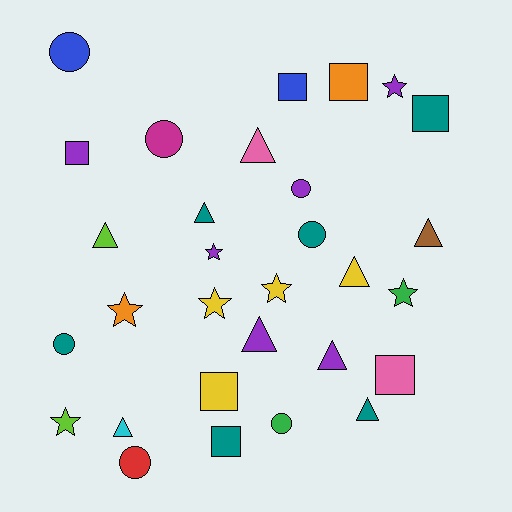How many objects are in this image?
There are 30 objects.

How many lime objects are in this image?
There are 2 lime objects.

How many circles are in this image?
There are 7 circles.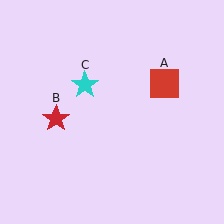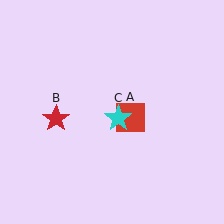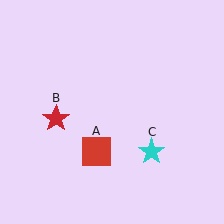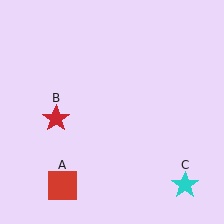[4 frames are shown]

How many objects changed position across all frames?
2 objects changed position: red square (object A), cyan star (object C).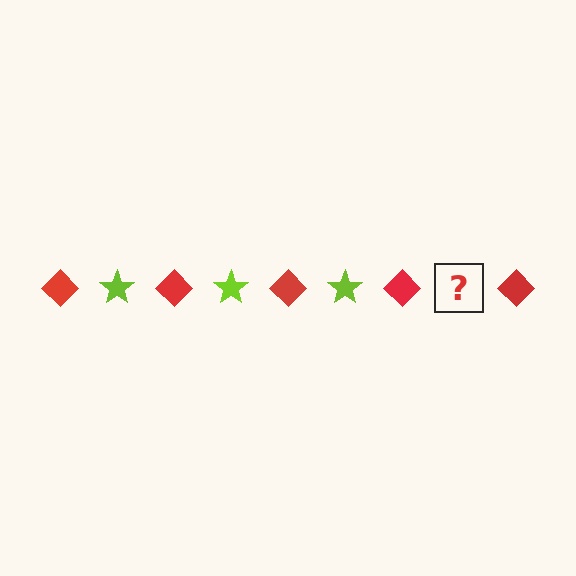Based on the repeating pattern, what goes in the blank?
The blank should be a lime star.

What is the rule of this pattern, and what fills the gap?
The rule is that the pattern alternates between red diamond and lime star. The gap should be filled with a lime star.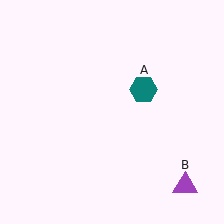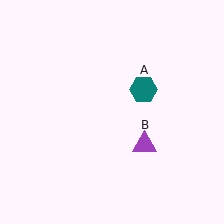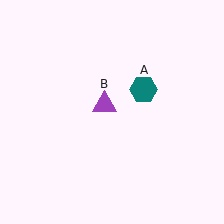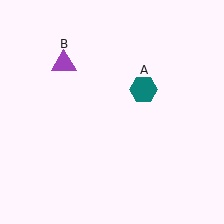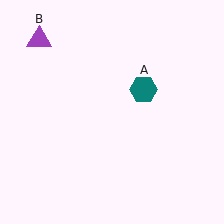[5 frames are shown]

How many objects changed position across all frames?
1 object changed position: purple triangle (object B).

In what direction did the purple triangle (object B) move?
The purple triangle (object B) moved up and to the left.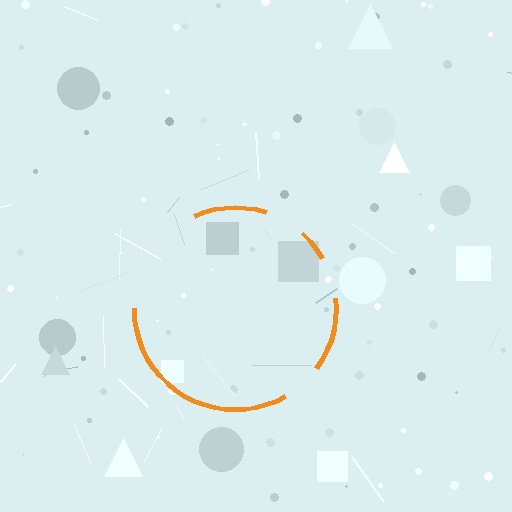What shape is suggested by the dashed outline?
The dashed outline suggests a circle.